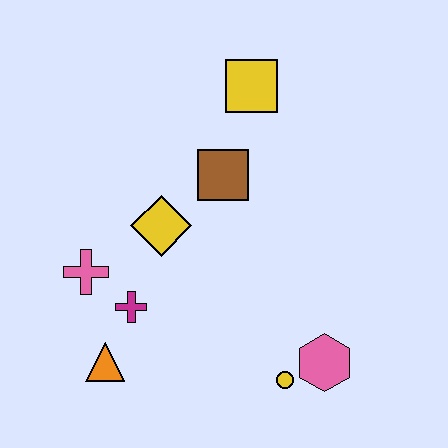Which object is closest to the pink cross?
The magenta cross is closest to the pink cross.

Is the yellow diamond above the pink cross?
Yes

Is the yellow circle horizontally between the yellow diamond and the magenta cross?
No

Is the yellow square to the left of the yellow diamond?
No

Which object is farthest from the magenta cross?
The yellow square is farthest from the magenta cross.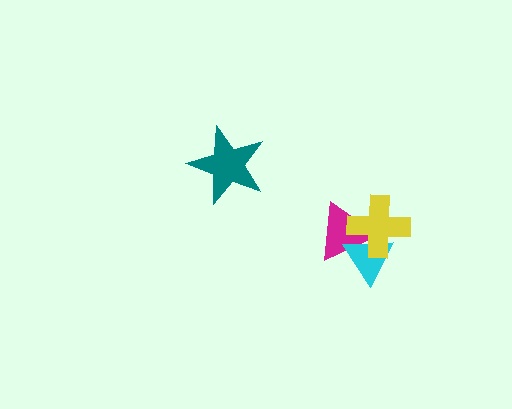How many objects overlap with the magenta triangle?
2 objects overlap with the magenta triangle.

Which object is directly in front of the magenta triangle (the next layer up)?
The cyan triangle is directly in front of the magenta triangle.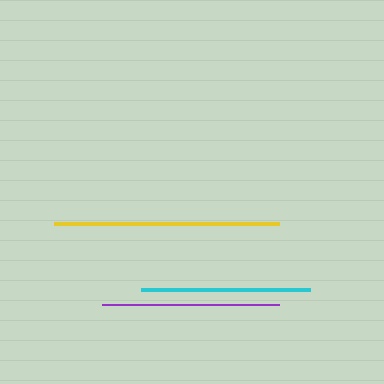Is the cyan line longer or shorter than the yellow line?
The yellow line is longer than the cyan line.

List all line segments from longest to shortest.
From longest to shortest: yellow, purple, cyan.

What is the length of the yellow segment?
The yellow segment is approximately 225 pixels long.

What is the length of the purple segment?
The purple segment is approximately 177 pixels long.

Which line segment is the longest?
The yellow line is the longest at approximately 225 pixels.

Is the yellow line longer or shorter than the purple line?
The yellow line is longer than the purple line.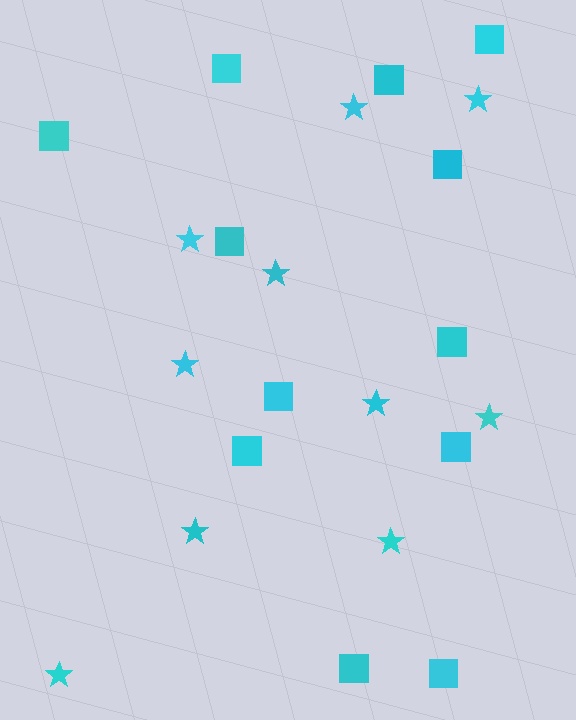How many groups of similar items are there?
There are 2 groups: one group of stars (10) and one group of squares (12).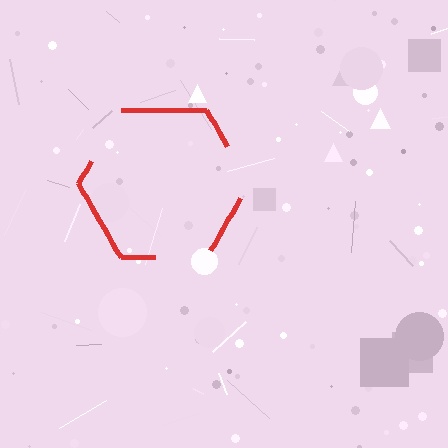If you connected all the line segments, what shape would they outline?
They would outline a hexagon.